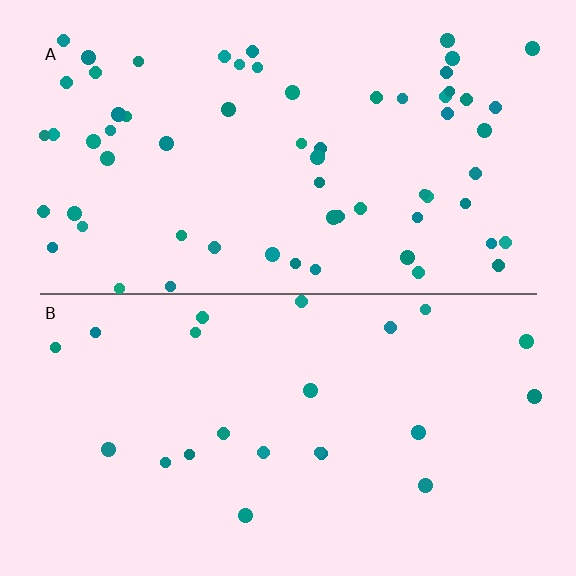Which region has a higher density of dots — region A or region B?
A (the top).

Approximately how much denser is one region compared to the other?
Approximately 2.9× — region A over region B.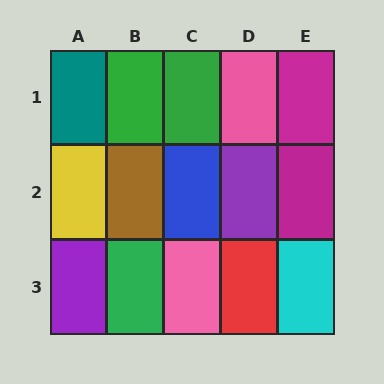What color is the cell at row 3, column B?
Green.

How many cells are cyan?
1 cell is cyan.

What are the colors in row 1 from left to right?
Teal, green, green, pink, magenta.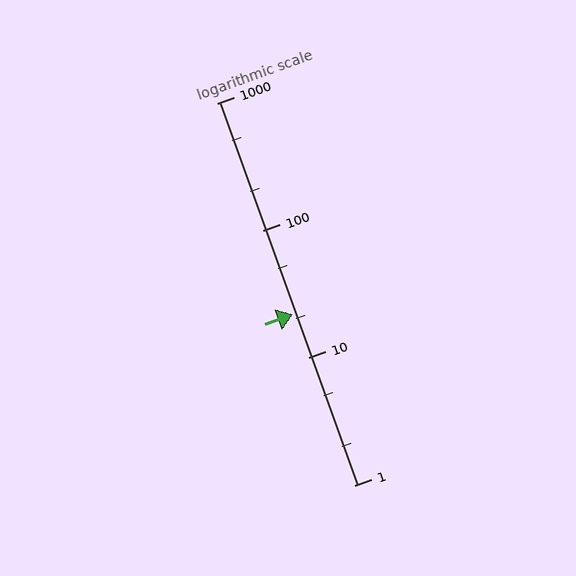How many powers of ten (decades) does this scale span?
The scale spans 3 decades, from 1 to 1000.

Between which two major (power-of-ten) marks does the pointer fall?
The pointer is between 10 and 100.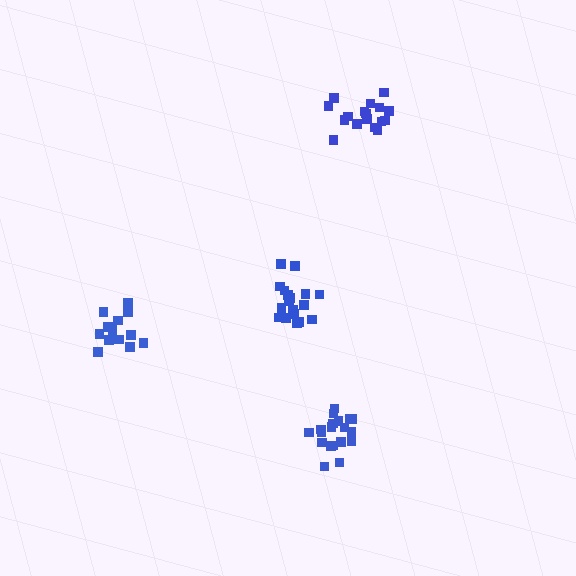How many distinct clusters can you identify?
There are 4 distinct clusters.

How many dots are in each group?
Group 1: 20 dots, Group 2: 17 dots, Group 3: 14 dots, Group 4: 19 dots (70 total).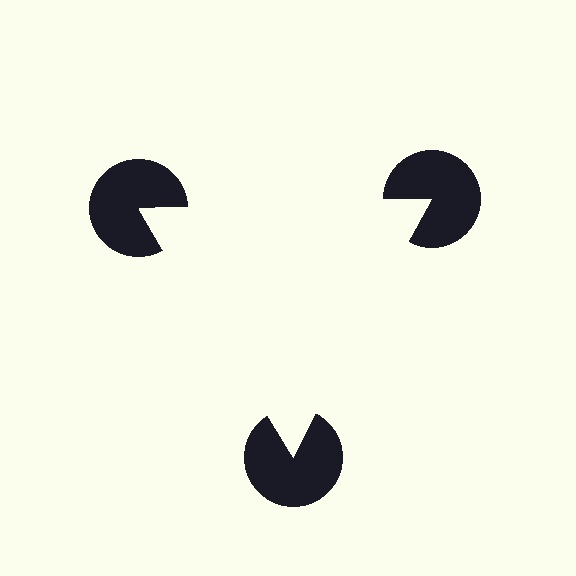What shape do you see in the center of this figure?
An illusory triangle — its edges are inferred from the aligned wedge cuts in the pac-man discs, not physically drawn.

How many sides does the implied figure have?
3 sides.